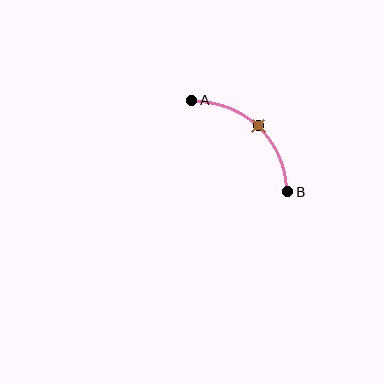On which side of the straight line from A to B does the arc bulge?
The arc bulges above and to the right of the straight line connecting A and B.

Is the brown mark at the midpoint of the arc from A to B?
Yes. The brown mark lies on the arc at equal arc-length from both A and B — it is the arc midpoint.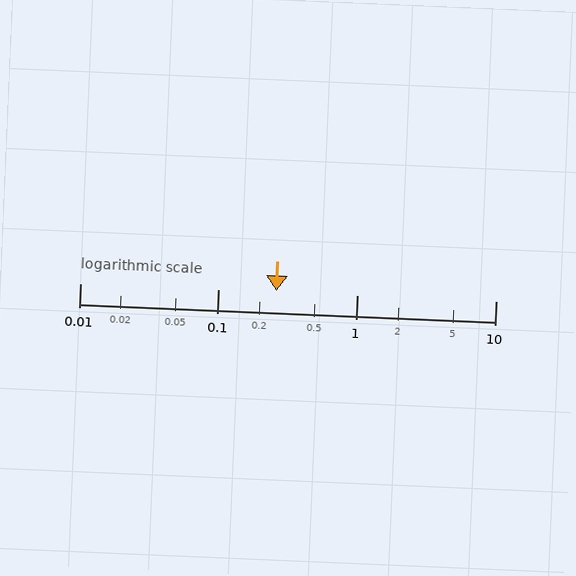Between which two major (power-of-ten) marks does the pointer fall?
The pointer is between 0.1 and 1.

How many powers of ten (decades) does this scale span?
The scale spans 3 decades, from 0.01 to 10.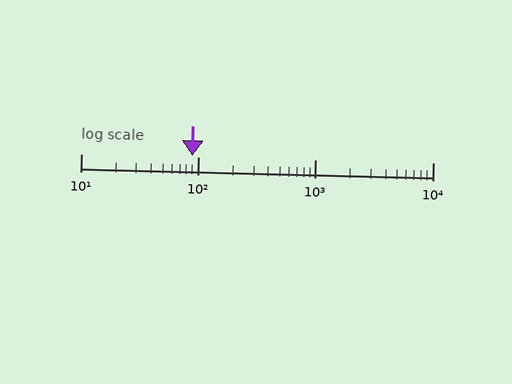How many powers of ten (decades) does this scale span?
The scale spans 3 decades, from 10 to 10000.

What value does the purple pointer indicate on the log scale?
The pointer indicates approximately 89.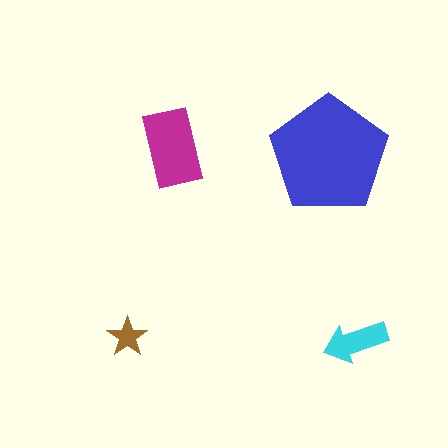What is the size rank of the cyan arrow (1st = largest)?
3rd.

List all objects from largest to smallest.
The blue pentagon, the magenta rectangle, the cyan arrow, the brown star.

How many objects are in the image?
There are 4 objects in the image.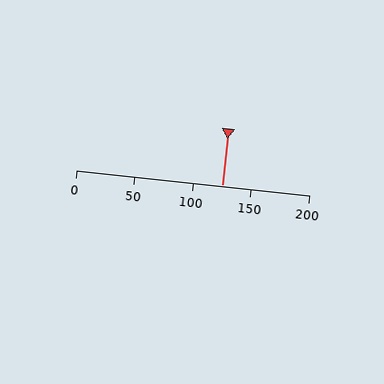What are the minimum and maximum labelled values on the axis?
The axis runs from 0 to 200.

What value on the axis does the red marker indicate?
The marker indicates approximately 125.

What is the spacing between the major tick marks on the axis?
The major ticks are spaced 50 apart.